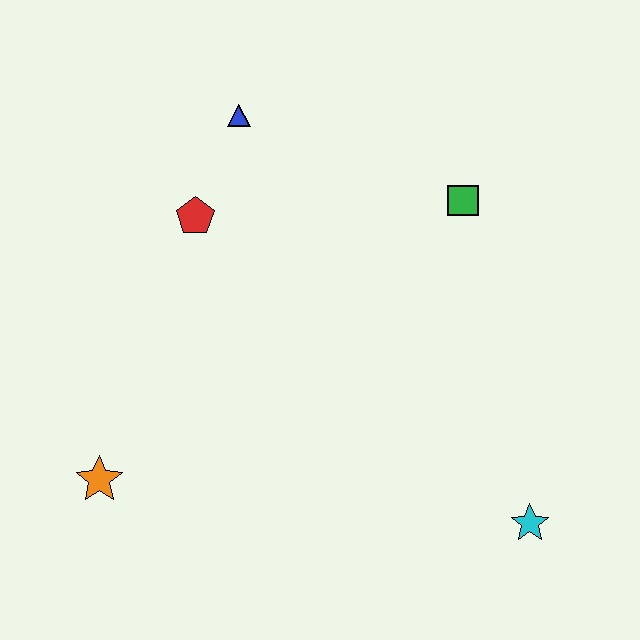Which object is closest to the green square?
The blue triangle is closest to the green square.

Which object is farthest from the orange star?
The green square is farthest from the orange star.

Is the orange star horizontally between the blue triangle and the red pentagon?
No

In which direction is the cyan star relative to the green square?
The cyan star is below the green square.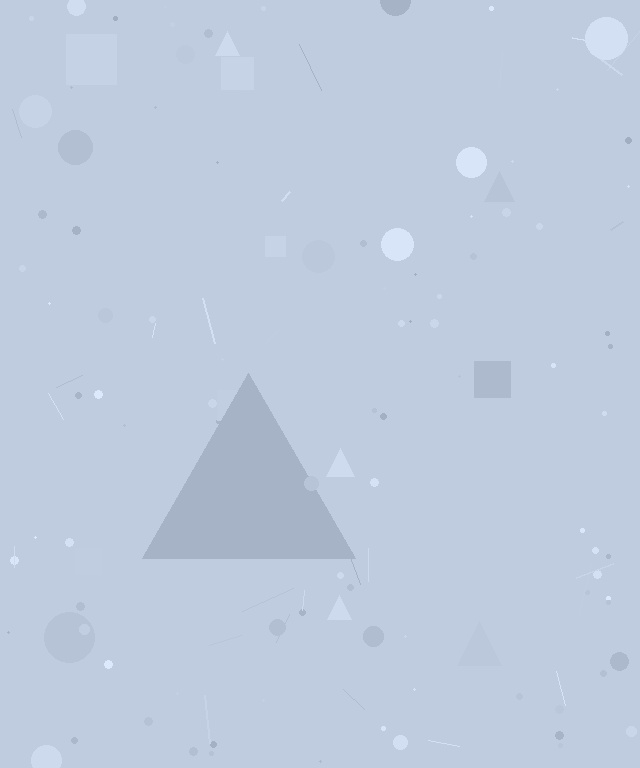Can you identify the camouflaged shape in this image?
The camouflaged shape is a triangle.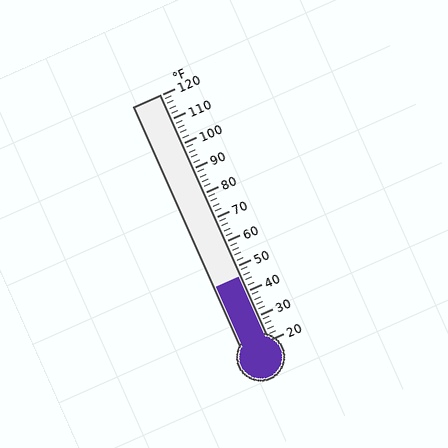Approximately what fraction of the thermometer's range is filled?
The thermometer is filled to approximately 25% of its range.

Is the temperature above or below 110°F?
The temperature is below 110°F.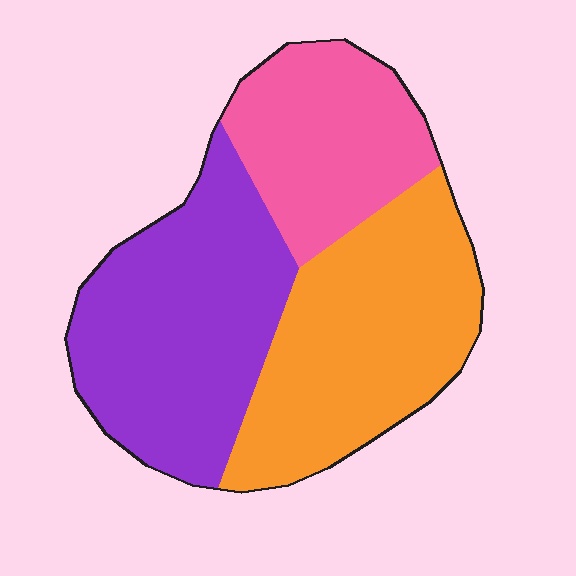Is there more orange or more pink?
Orange.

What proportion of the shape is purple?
Purple covers roughly 40% of the shape.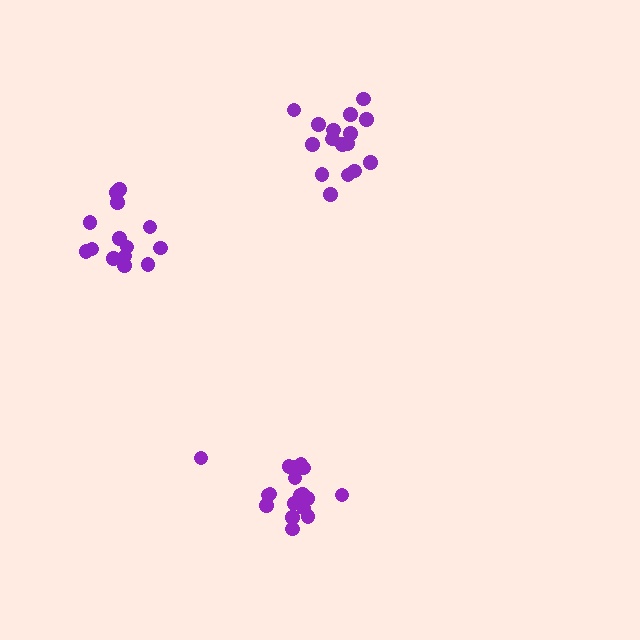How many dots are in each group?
Group 1: 16 dots, Group 2: 20 dots, Group 3: 15 dots (51 total).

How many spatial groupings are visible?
There are 3 spatial groupings.